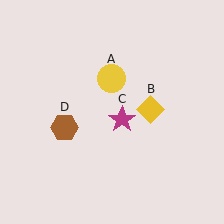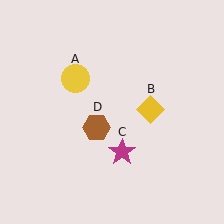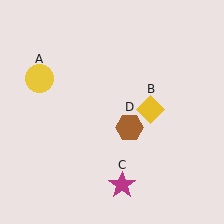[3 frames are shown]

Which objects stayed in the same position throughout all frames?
Yellow diamond (object B) remained stationary.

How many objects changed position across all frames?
3 objects changed position: yellow circle (object A), magenta star (object C), brown hexagon (object D).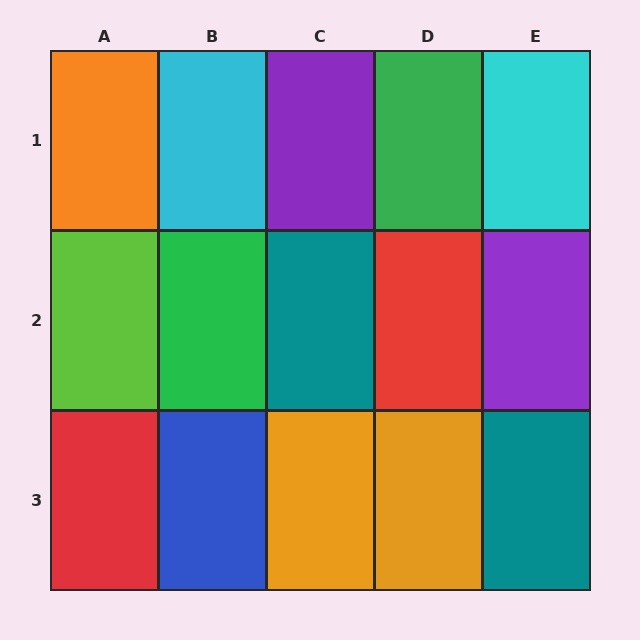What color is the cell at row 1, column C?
Purple.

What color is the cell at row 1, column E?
Cyan.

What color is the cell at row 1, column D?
Green.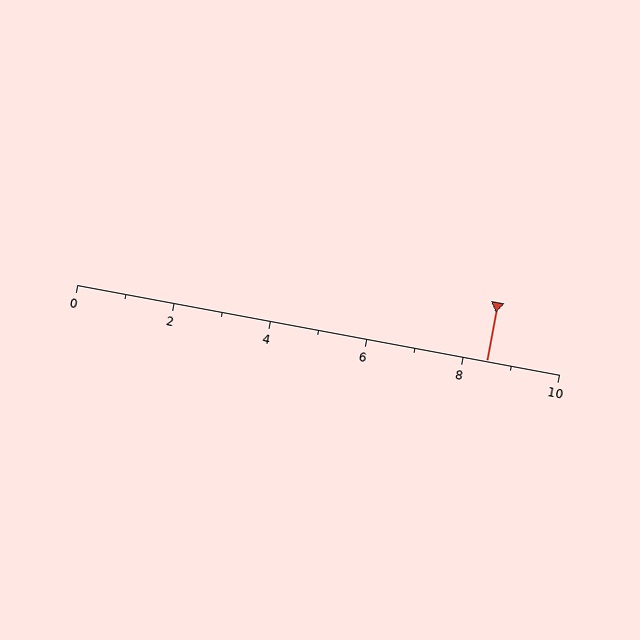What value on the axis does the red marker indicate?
The marker indicates approximately 8.5.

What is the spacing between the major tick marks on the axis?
The major ticks are spaced 2 apart.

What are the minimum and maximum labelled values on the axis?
The axis runs from 0 to 10.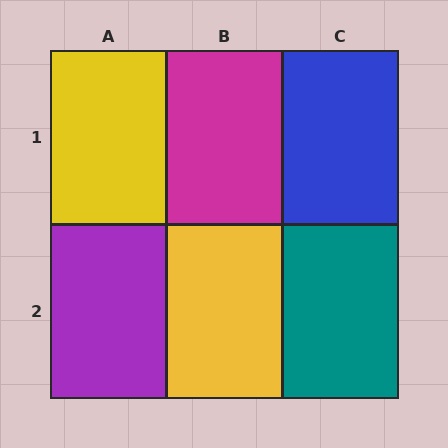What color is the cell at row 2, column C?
Teal.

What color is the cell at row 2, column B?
Yellow.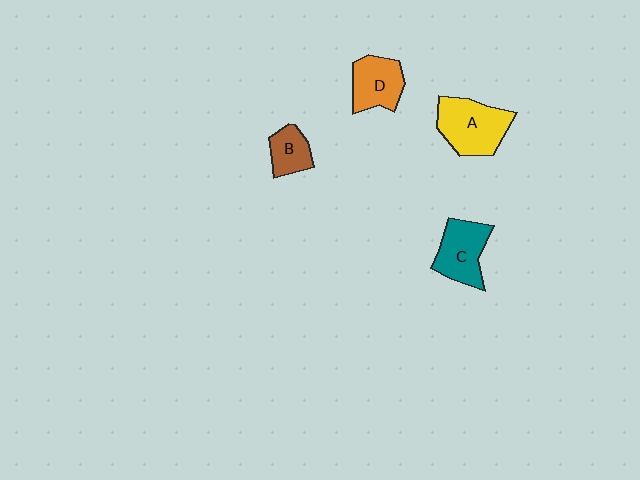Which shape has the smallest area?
Shape B (brown).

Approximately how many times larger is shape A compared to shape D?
Approximately 1.4 times.